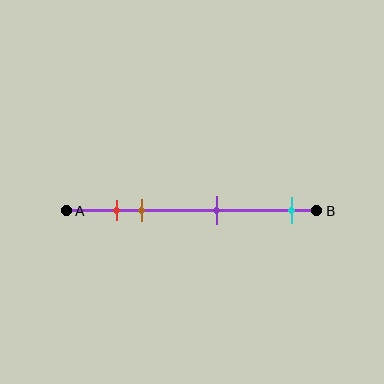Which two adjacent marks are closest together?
The red and brown marks are the closest adjacent pair.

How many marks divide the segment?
There are 4 marks dividing the segment.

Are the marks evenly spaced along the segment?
No, the marks are not evenly spaced.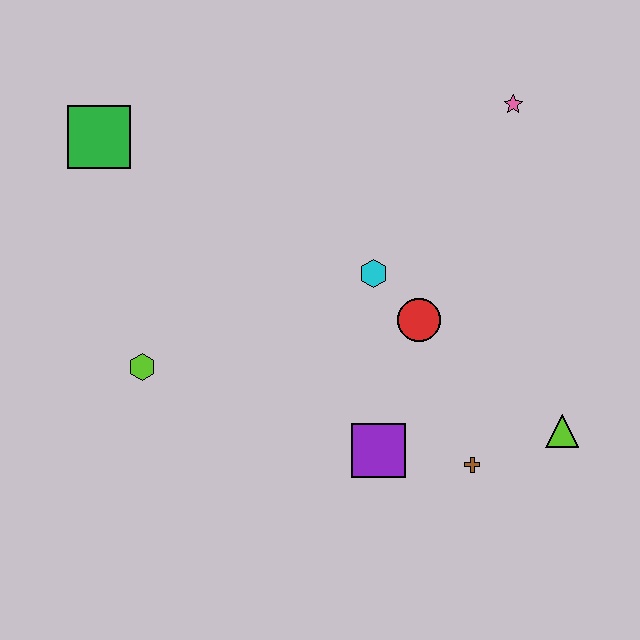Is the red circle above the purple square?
Yes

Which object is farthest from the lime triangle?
The green square is farthest from the lime triangle.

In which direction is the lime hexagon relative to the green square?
The lime hexagon is below the green square.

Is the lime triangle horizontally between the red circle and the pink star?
No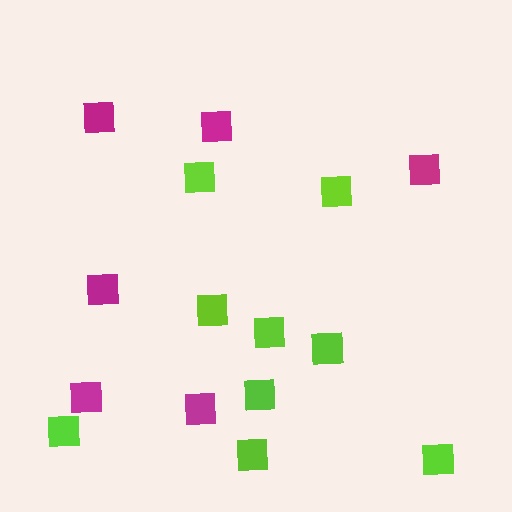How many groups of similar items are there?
There are 2 groups: one group of magenta squares (6) and one group of lime squares (9).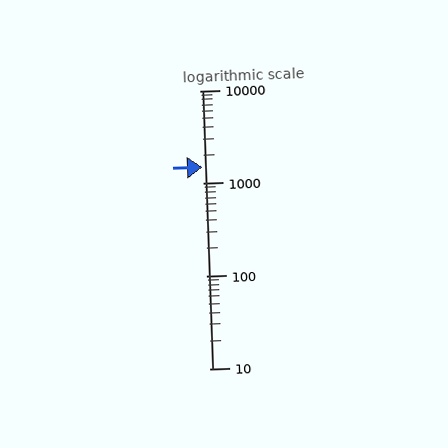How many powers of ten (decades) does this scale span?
The scale spans 3 decades, from 10 to 10000.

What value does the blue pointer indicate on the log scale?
The pointer indicates approximately 1500.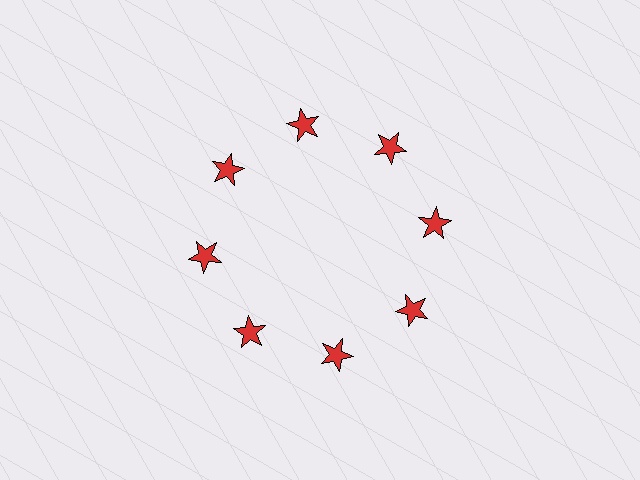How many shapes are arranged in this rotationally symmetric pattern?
There are 8 shapes, arranged in 8 groups of 1.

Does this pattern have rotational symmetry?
Yes, this pattern has 8-fold rotational symmetry. It looks the same after rotating 45 degrees around the center.